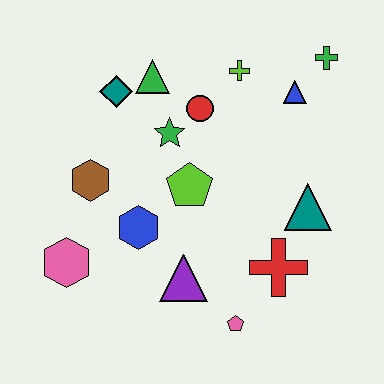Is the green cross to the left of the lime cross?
No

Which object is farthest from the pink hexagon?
The green cross is farthest from the pink hexagon.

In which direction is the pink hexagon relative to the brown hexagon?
The pink hexagon is below the brown hexagon.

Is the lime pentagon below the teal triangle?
No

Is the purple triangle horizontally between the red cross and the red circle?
No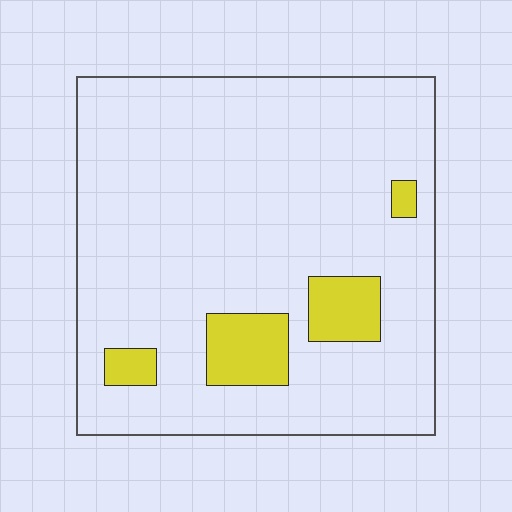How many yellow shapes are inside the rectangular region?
4.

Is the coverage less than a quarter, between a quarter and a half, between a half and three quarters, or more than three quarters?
Less than a quarter.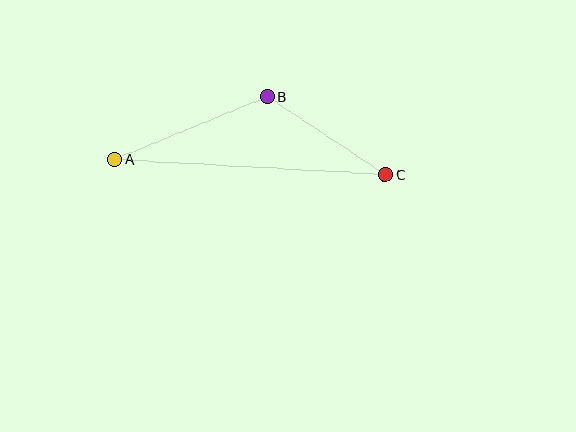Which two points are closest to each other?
Points B and C are closest to each other.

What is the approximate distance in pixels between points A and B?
The distance between A and B is approximately 164 pixels.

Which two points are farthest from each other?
Points A and C are farthest from each other.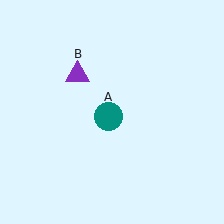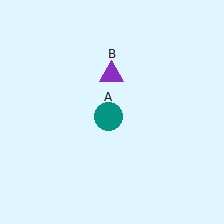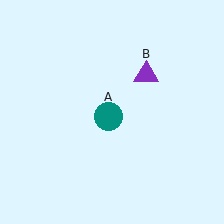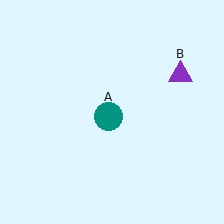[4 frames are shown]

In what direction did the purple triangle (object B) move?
The purple triangle (object B) moved right.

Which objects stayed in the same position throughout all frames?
Teal circle (object A) remained stationary.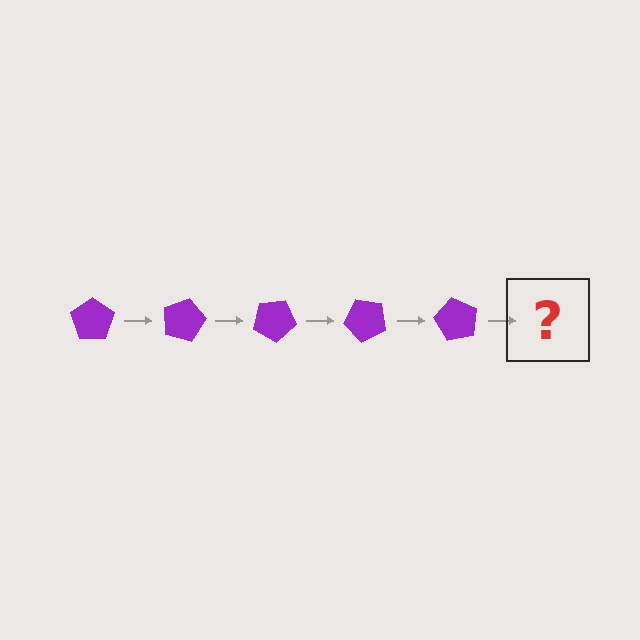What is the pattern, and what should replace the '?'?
The pattern is that the pentagon rotates 15 degrees each step. The '?' should be a purple pentagon rotated 75 degrees.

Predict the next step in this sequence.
The next step is a purple pentagon rotated 75 degrees.